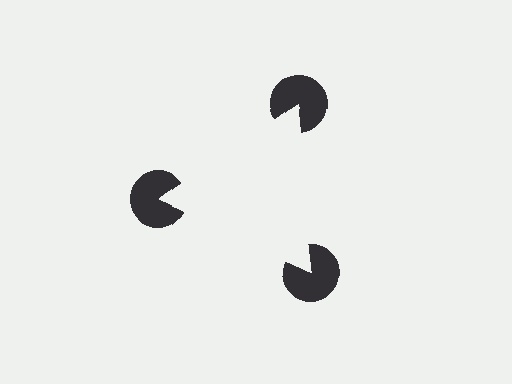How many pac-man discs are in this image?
There are 3 — one at each vertex of the illusory triangle.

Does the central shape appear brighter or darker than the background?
It typically appears slightly brighter than the background, even though no actual brightness change is drawn.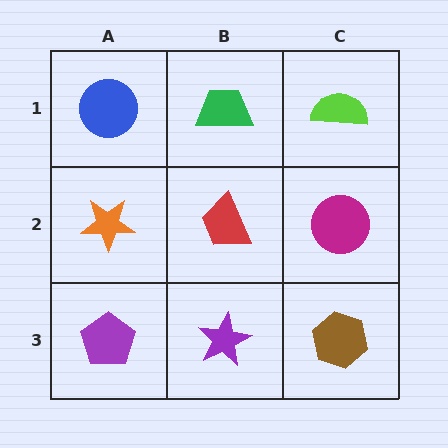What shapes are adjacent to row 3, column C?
A magenta circle (row 2, column C), a purple star (row 3, column B).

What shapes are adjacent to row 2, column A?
A blue circle (row 1, column A), a purple pentagon (row 3, column A), a red trapezoid (row 2, column B).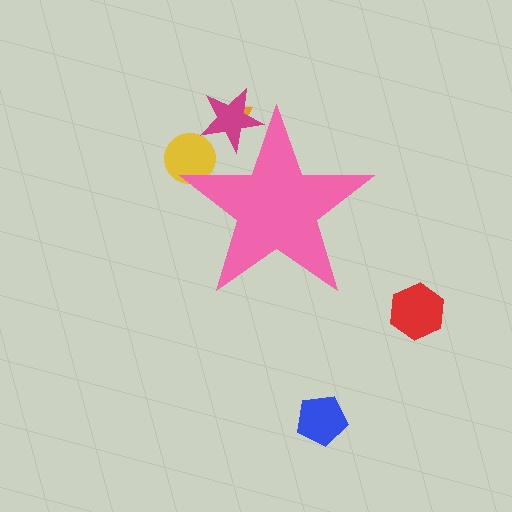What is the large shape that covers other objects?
A pink star.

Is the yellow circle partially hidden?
Yes, the yellow circle is partially hidden behind the pink star.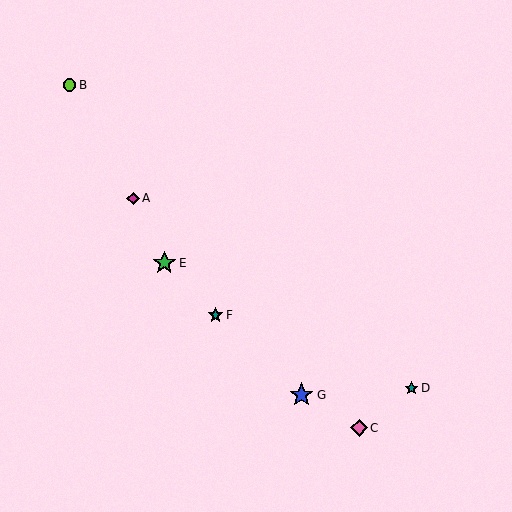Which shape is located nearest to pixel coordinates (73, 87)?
The lime circle (labeled B) at (70, 85) is nearest to that location.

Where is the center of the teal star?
The center of the teal star is at (216, 315).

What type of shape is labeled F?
Shape F is a teal star.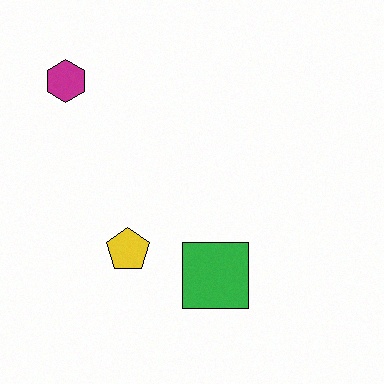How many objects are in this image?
There are 3 objects.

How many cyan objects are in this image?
There are no cyan objects.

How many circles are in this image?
There are no circles.